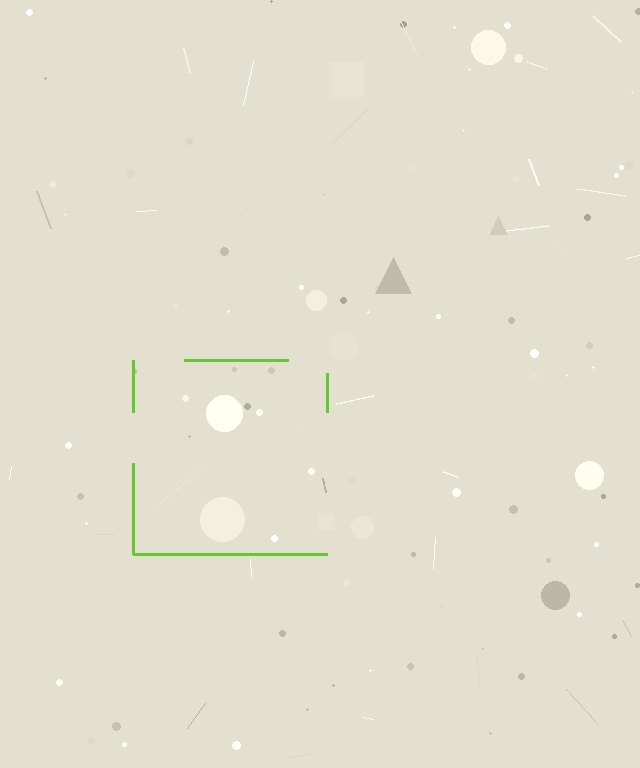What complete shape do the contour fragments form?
The contour fragments form a square.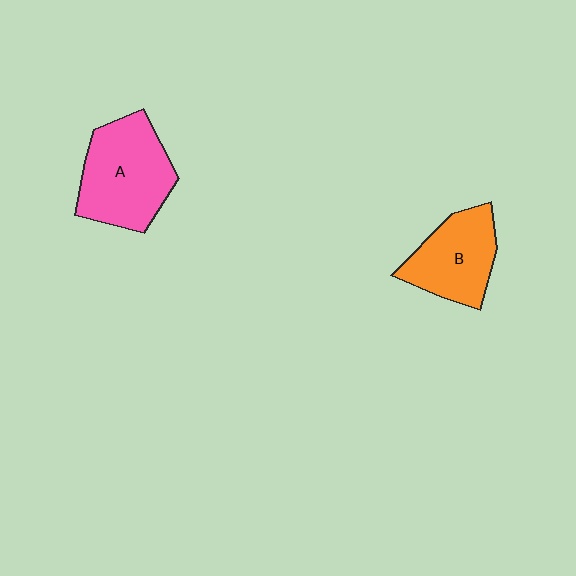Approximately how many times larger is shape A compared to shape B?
Approximately 1.3 times.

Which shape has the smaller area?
Shape B (orange).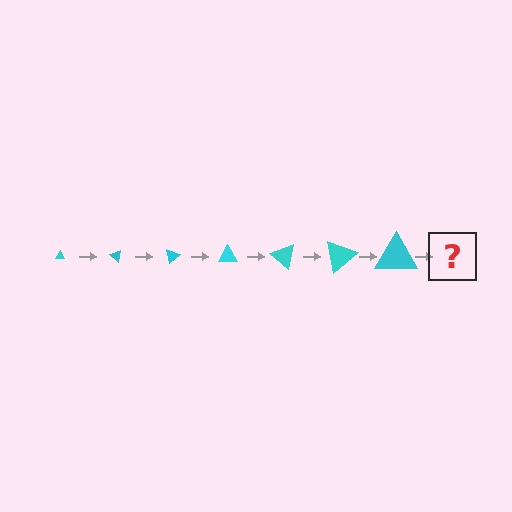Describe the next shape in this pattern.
It should be a triangle, larger than the previous one and rotated 280 degrees from the start.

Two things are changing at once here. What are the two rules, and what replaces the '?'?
The two rules are that the triangle grows larger each step and it rotates 40 degrees each step. The '?' should be a triangle, larger than the previous one and rotated 280 degrees from the start.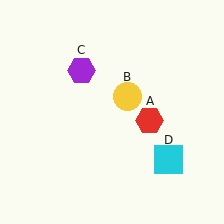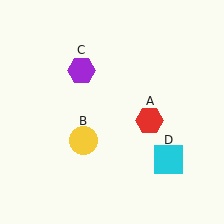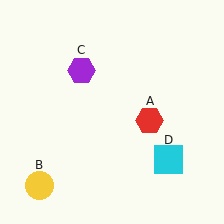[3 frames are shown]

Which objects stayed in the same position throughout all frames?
Red hexagon (object A) and purple hexagon (object C) and cyan square (object D) remained stationary.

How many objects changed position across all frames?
1 object changed position: yellow circle (object B).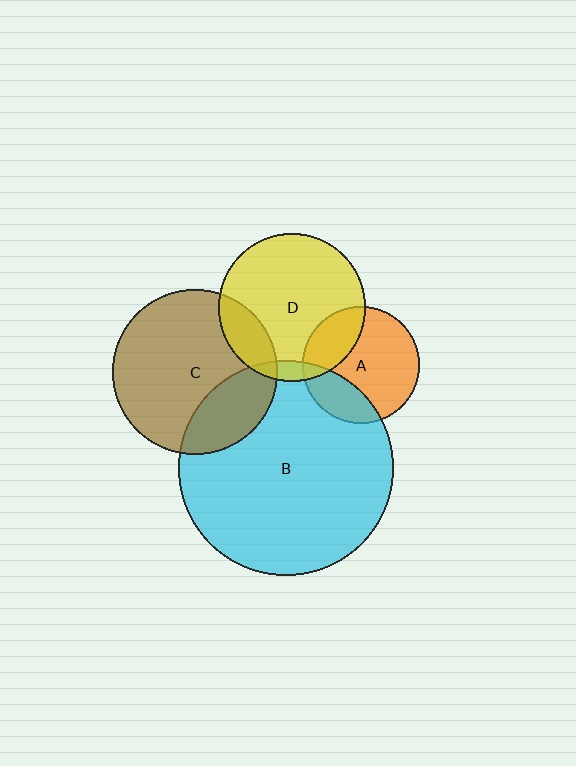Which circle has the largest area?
Circle B (cyan).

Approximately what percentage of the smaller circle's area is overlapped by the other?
Approximately 25%.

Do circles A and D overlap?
Yes.